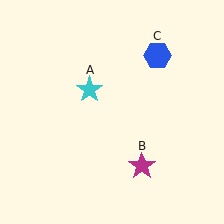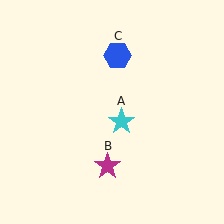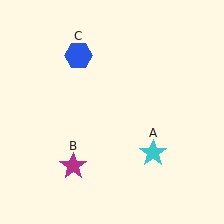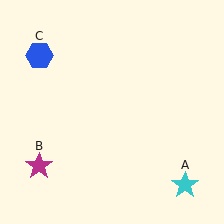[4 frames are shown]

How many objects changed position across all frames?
3 objects changed position: cyan star (object A), magenta star (object B), blue hexagon (object C).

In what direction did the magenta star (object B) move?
The magenta star (object B) moved left.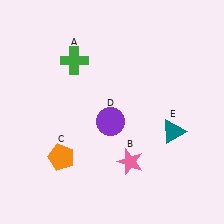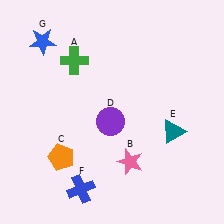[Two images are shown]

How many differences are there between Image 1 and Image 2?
There are 2 differences between the two images.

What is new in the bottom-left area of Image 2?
A blue cross (F) was added in the bottom-left area of Image 2.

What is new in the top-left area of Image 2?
A blue star (G) was added in the top-left area of Image 2.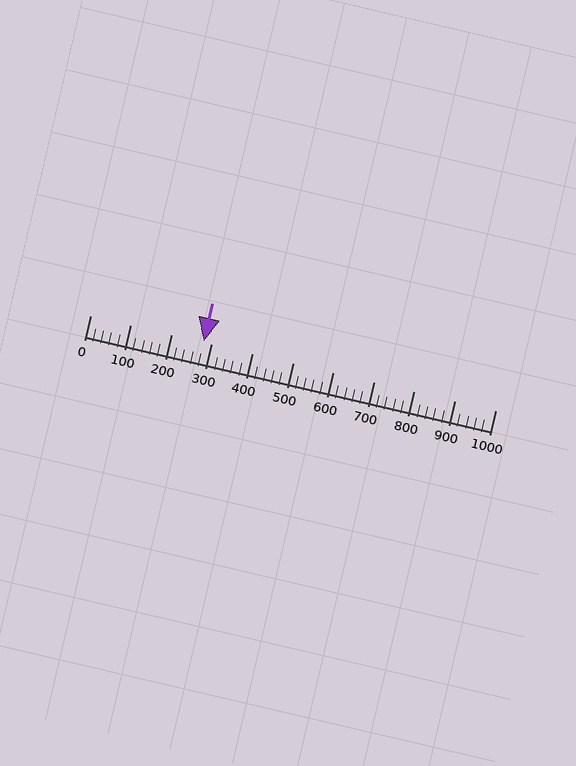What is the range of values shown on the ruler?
The ruler shows values from 0 to 1000.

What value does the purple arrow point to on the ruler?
The purple arrow points to approximately 280.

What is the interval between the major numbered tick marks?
The major tick marks are spaced 100 units apart.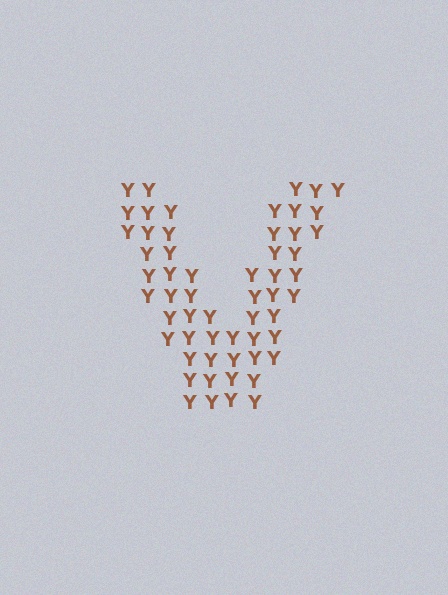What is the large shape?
The large shape is the letter V.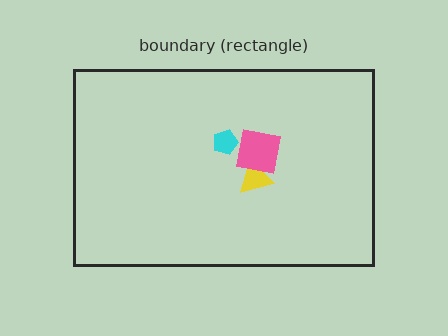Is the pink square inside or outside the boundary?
Inside.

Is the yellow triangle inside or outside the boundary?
Inside.